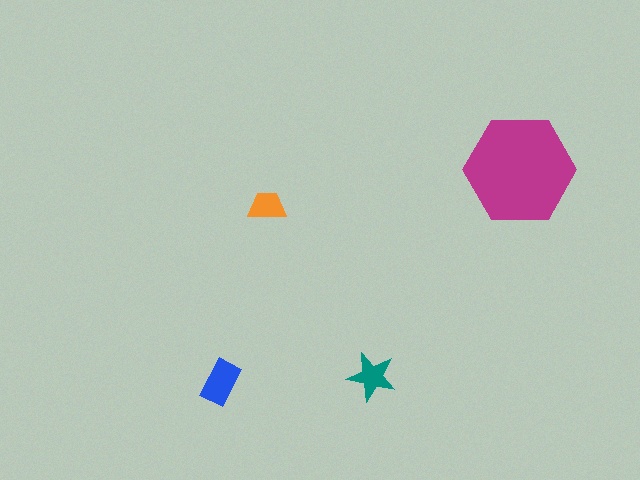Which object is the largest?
The magenta hexagon.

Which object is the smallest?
The orange trapezoid.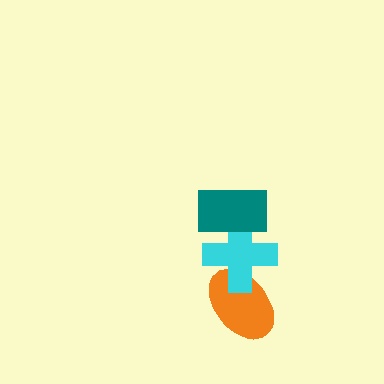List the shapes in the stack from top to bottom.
From top to bottom: the teal rectangle, the cyan cross, the orange ellipse.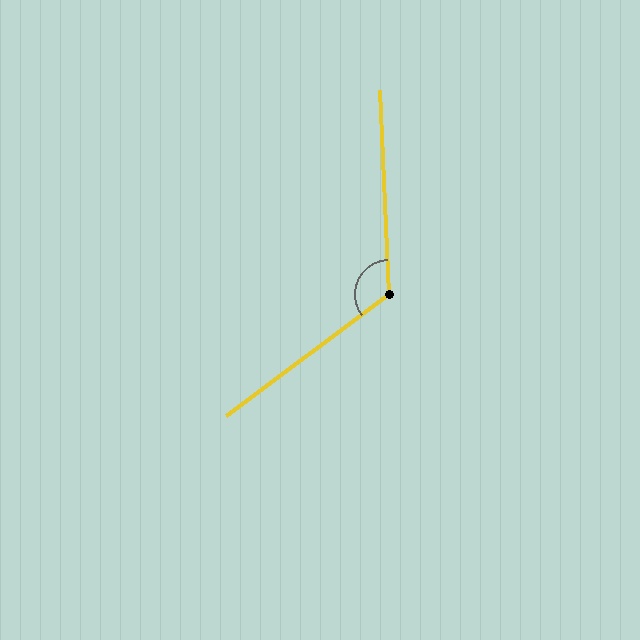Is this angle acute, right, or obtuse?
It is obtuse.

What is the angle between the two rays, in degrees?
Approximately 124 degrees.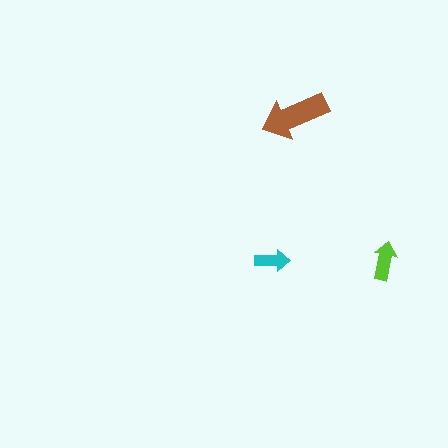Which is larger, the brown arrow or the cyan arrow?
The brown one.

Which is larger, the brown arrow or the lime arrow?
The brown one.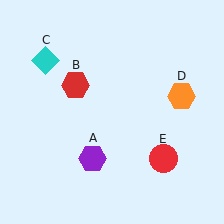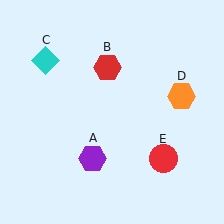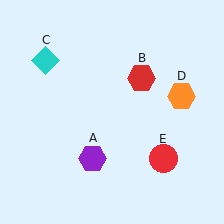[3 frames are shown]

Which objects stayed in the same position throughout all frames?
Purple hexagon (object A) and cyan diamond (object C) and orange hexagon (object D) and red circle (object E) remained stationary.